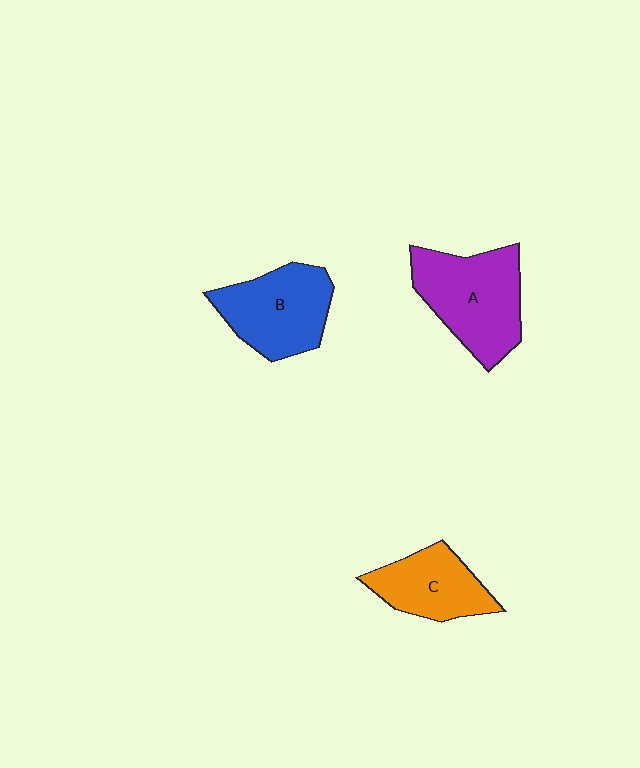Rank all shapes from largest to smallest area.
From largest to smallest: A (purple), B (blue), C (orange).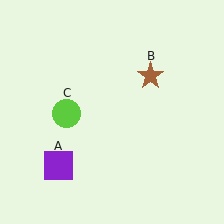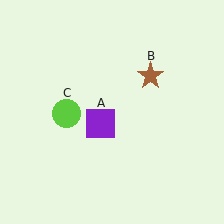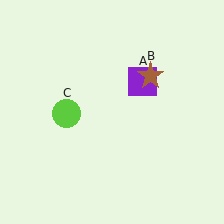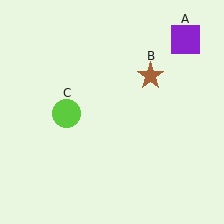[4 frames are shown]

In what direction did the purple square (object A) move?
The purple square (object A) moved up and to the right.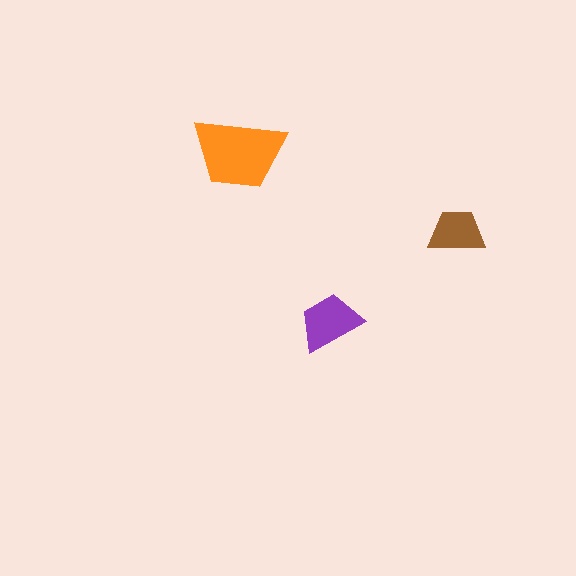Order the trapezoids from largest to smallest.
the orange one, the purple one, the brown one.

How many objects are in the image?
There are 3 objects in the image.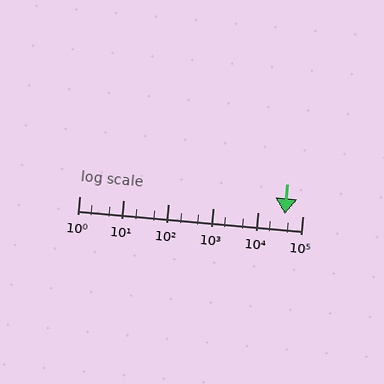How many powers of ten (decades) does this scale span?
The scale spans 5 decades, from 1 to 100000.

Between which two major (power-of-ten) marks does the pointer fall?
The pointer is between 10000 and 100000.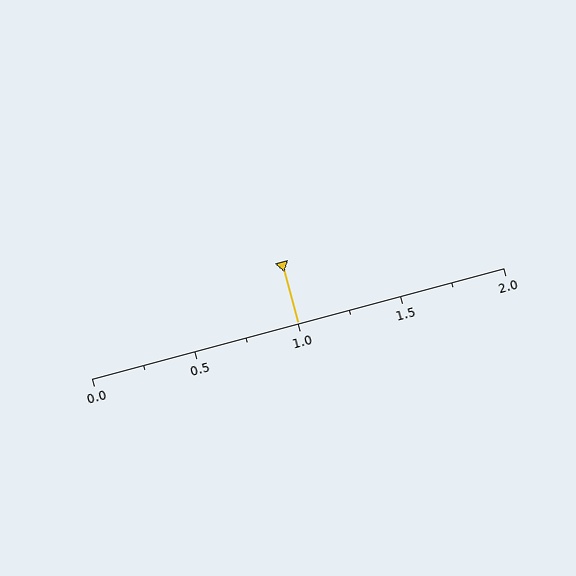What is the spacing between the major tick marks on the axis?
The major ticks are spaced 0.5 apart.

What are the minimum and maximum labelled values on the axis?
The axis runs from 0.0 to 2.0.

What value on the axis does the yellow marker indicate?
The marker indicates approximately 1.